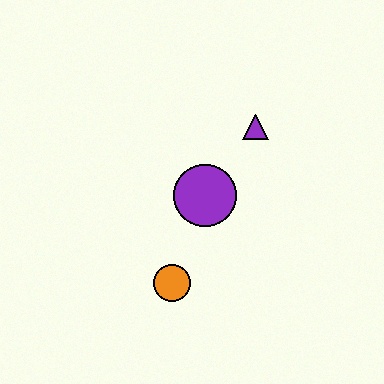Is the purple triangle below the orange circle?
No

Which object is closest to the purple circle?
The purple triangle is closest to the purple circle.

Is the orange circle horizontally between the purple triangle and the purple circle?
No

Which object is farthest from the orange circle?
The purple triangle is farthest from the orange circle.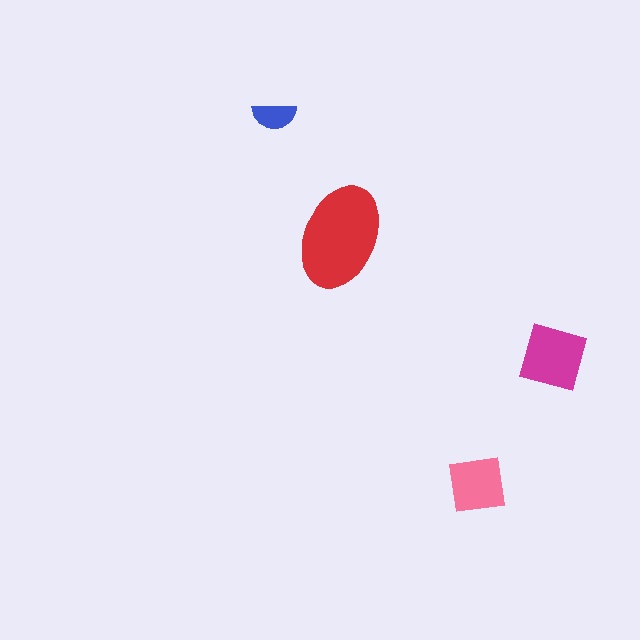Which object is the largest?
The red ellipse.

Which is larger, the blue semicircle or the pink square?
The pink square.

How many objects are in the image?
There are 4 objects in the image.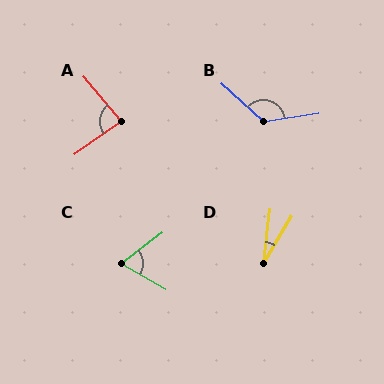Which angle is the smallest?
D, at approximately 24 degrees.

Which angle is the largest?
B, at approximately 130 degrees.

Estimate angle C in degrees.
Approximately 67 degrees.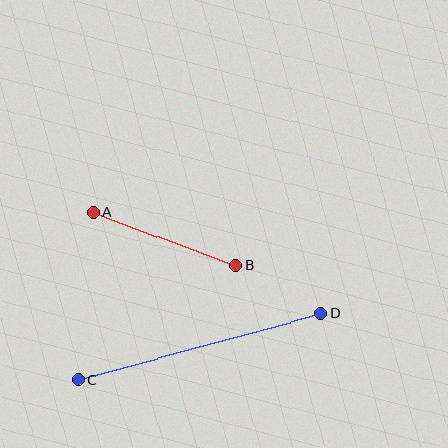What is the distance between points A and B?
The distance is approximately 152 pixels.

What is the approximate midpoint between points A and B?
The midpoint is at approximately (164, 239) pixels.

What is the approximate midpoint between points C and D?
The midpoint is at approximately (199, 347) pixels.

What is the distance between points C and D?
The distance is approximately 251 pixels.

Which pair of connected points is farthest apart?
Points C and D are farthest apart.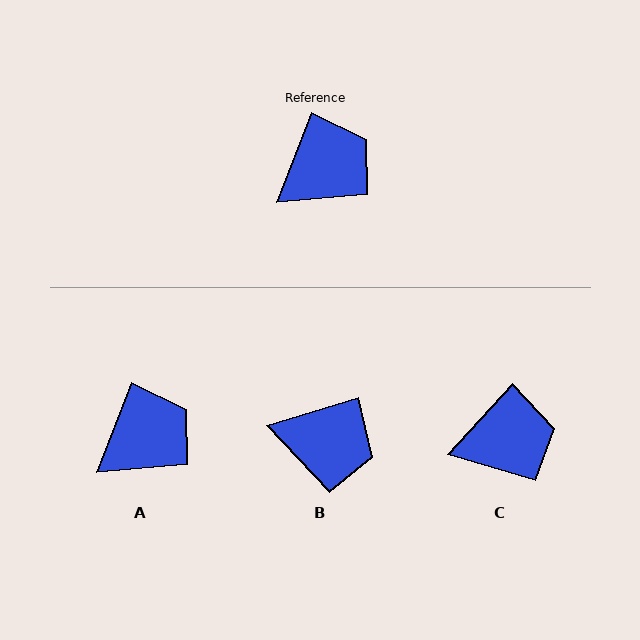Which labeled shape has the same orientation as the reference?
A.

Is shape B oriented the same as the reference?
No, it is off by about 52 degrees.